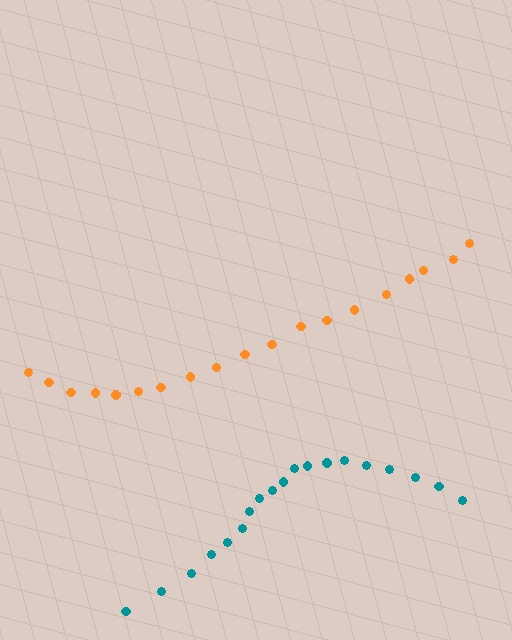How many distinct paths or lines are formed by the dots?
There are 2 distinct paths.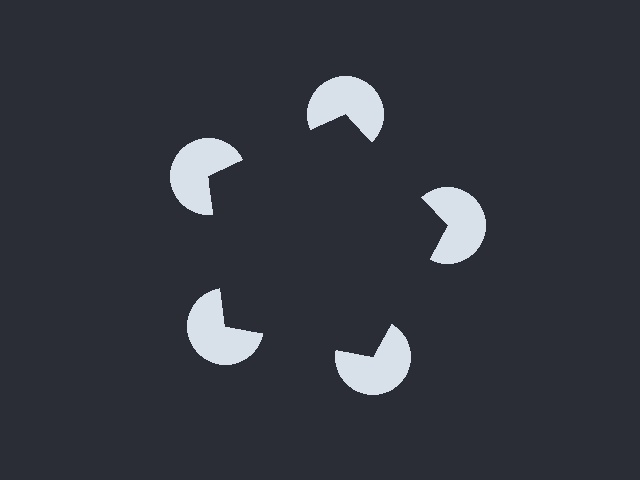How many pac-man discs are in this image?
There are 5 — one at each vertex of the illusory pentagon.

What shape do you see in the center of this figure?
An illusory pentagon — its edges are inferred from the aligned wedge cuts in the pac-man discs, not physically drawn.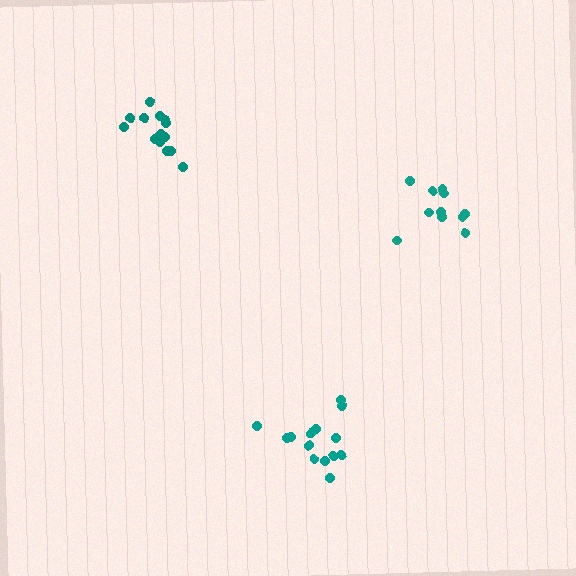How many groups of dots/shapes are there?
There are 3 groups.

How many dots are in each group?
Group 1: 14 dots, Group 2: 14 dots, Group 3: 11 dots (39 total).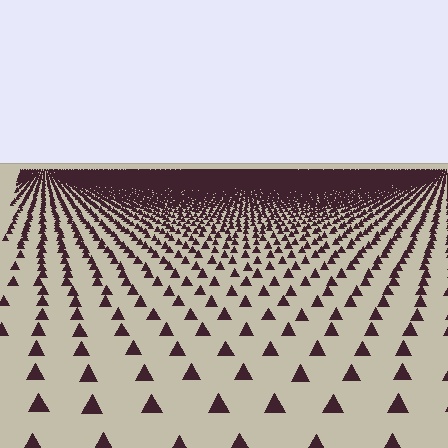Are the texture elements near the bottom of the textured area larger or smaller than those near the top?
Larger. Near the bottom, elements are closer to the viewer and appear at a bigger on-screen size.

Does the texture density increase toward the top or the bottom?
Density increases toward the top.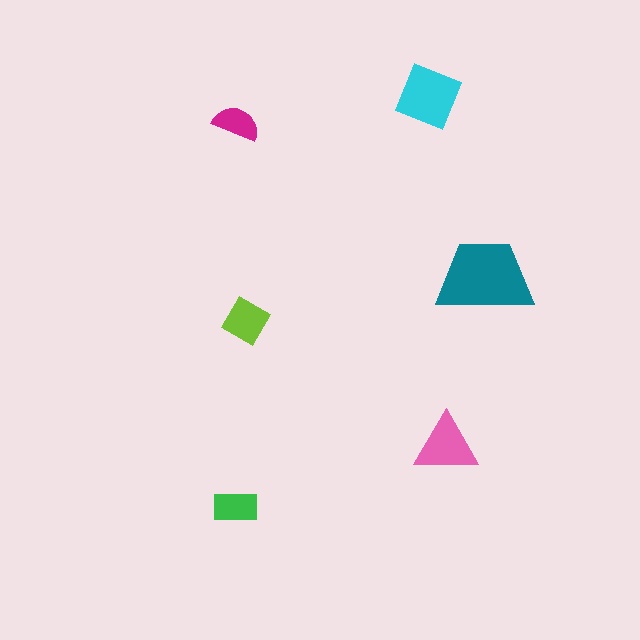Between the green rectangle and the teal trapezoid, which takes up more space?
The teal trapezoid.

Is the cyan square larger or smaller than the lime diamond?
Larger.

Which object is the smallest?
The magenta semicircle.